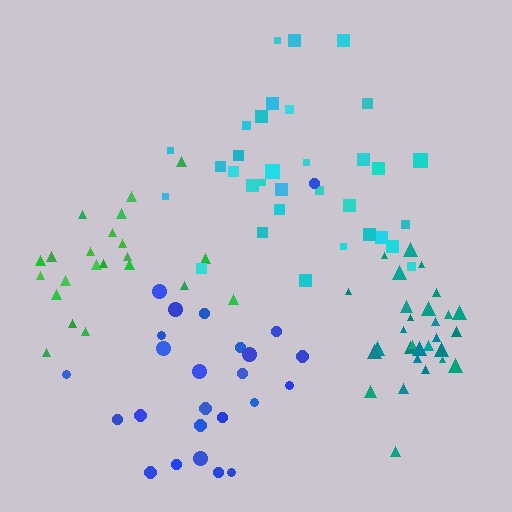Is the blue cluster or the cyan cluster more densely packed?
Cyan.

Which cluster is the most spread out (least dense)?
Blue.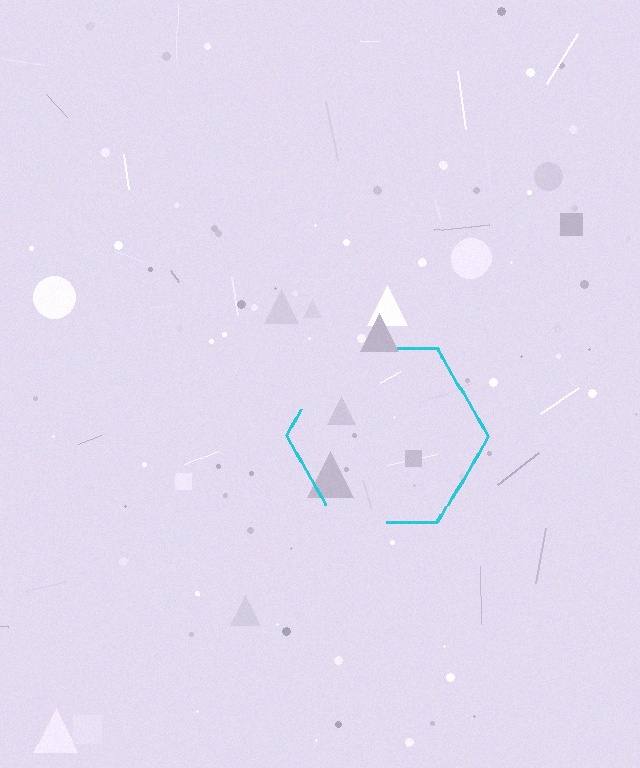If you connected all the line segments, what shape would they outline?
They would outline a hexagon.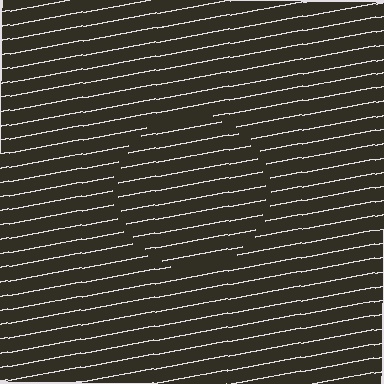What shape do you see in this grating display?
An illusory circle. The interior of the shape contains the same grating, shifted by half a period — the contour is defined by the phase discontinuity where line-ends from the inner and outer gratings abut.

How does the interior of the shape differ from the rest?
The interior of the shape contains the same grating, shifted by half a period — the contour is defined by the phase discontinuity where line-ends from the inner and outer gratings abut.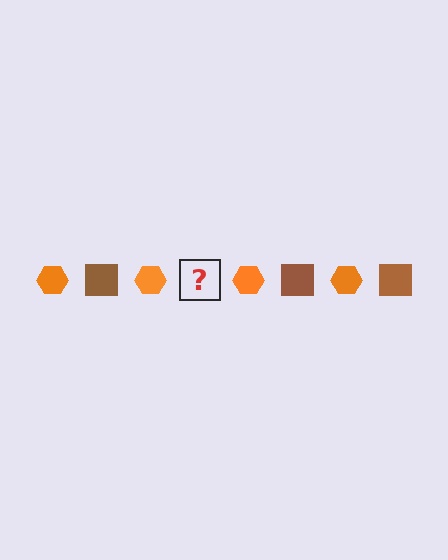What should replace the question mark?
The question mark should be replaced with a brown square.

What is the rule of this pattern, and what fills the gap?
The rule is that the pattern alternates between orange hexagon and brown square. The gap should be filled with a brown square.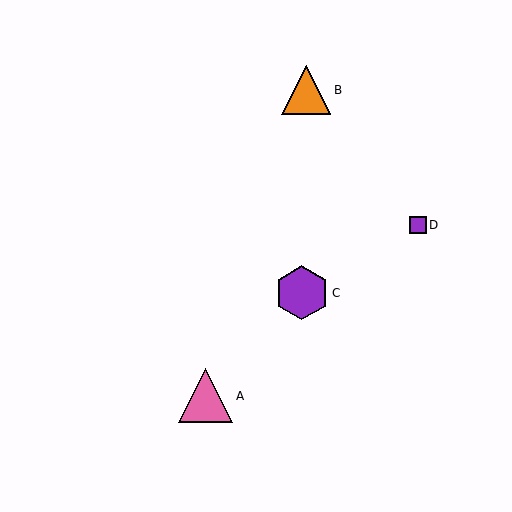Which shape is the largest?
The purple hexagon (labeled C) is the largest.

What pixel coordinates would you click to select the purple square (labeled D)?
Click at (418, 225) to select the purple square D.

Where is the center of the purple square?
The center of the purple square is at (418, 225).